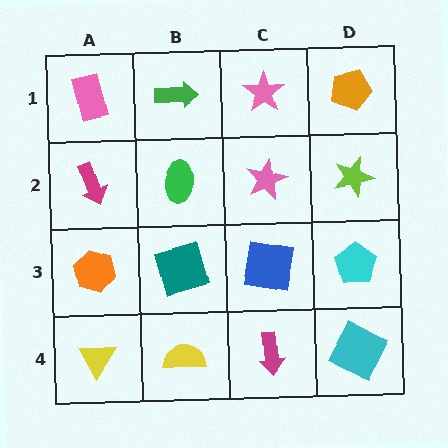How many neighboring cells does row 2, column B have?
4.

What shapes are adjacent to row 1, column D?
A lime star (row 2, column D), a pink star (row 1, column C).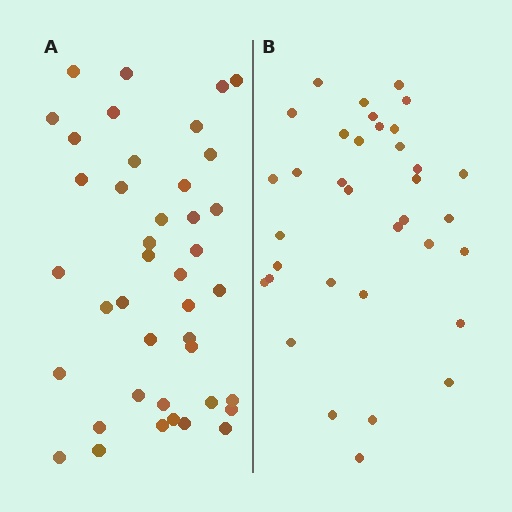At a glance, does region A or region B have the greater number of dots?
Region A (the left region) has more dots.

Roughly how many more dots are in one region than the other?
Region A has about 6 more dots than region B.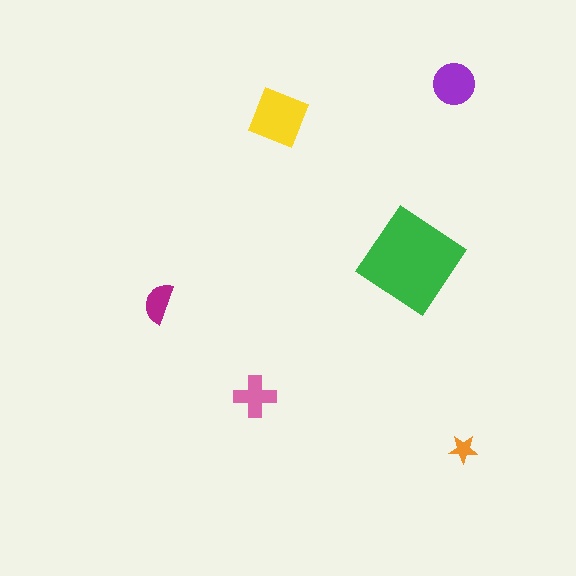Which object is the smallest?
The orange star.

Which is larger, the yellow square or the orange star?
The yellow square.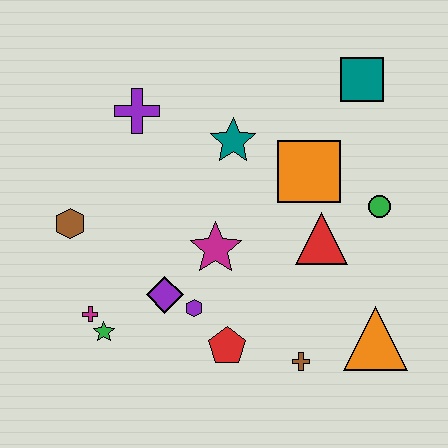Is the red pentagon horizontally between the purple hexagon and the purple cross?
No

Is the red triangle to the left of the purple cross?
No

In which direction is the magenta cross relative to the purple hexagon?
The magenta cross is to the left of the purple hexagon.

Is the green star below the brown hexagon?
Yes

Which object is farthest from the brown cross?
The purple cross is farthest from the brown cross.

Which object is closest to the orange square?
The red triangle is closest to the orange square.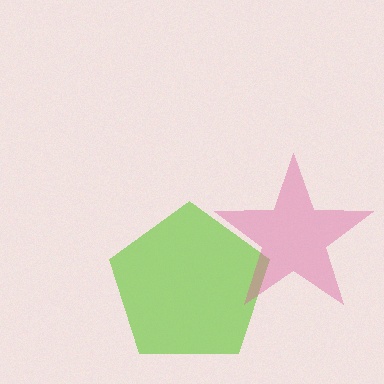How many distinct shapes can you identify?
There are 2 distinct shapes: a lime pentagon, a pink star.